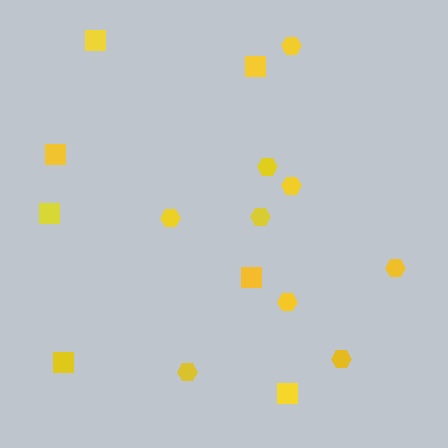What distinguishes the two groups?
There are 2 groups: one group of hexagons (9) and one group of squares (7).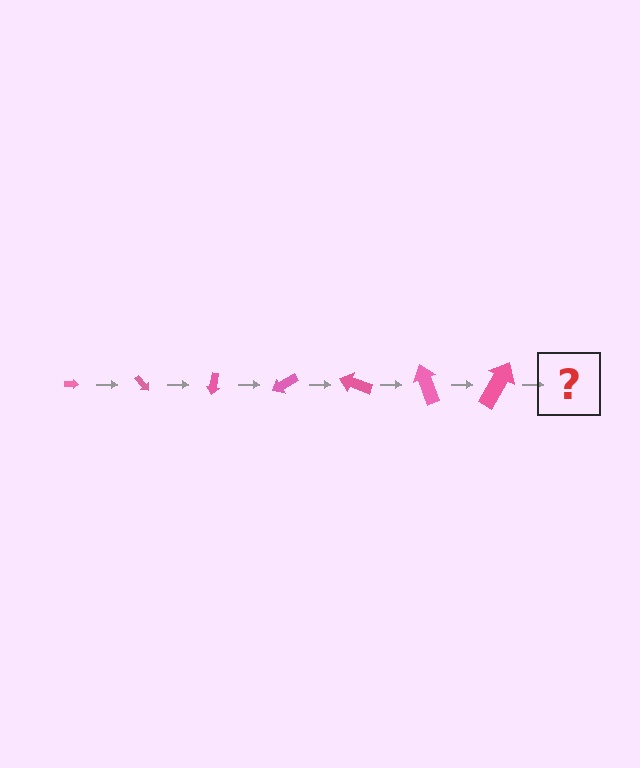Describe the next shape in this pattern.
It should be an arrow, larger than the previous one and rotated 350 degrees from the start.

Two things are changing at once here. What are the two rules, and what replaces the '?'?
The two rules are that the arrow grows larger each step and it rotates 50 degrees each step. The '?' should be an arrow, larger than the previous one and rotated 350 degrees from the start.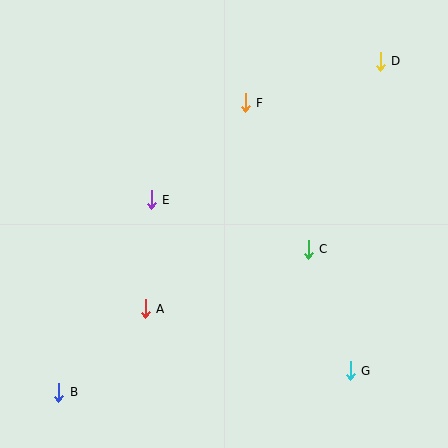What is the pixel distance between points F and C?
The distance between F and C is 160 pixels.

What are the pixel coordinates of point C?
Point C is at (308, 249).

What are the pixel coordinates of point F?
Point F is at (245, 103).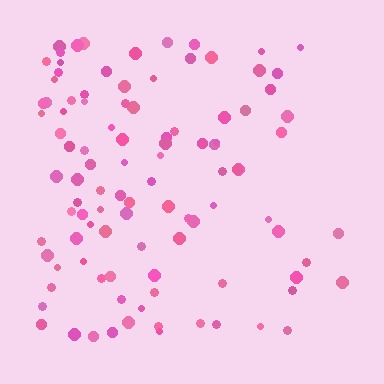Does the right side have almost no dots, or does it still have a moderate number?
Still a moderate number, just noticeably fewer than the left.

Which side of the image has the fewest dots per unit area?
The right.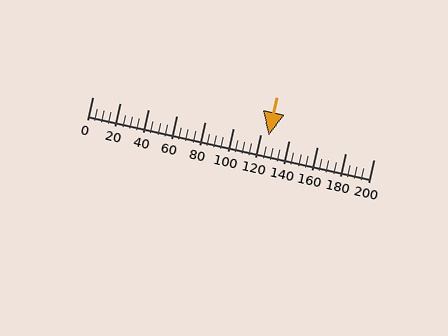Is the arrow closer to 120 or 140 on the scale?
The arrow is closer to 120.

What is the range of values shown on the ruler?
The ruler shows values from 0 to 200.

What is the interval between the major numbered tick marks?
The major tick marks are spaced 20 units apart.